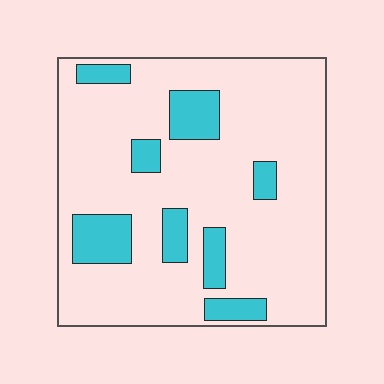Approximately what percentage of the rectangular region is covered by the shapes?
Approximately 20%.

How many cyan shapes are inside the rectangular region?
8.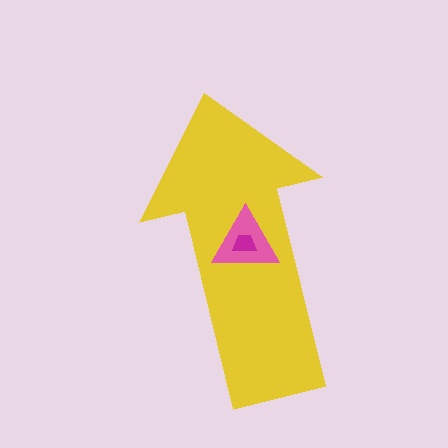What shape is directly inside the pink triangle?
The magenta trapezoid.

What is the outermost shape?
The yellow arrow.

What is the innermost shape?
The magenta trapezoid.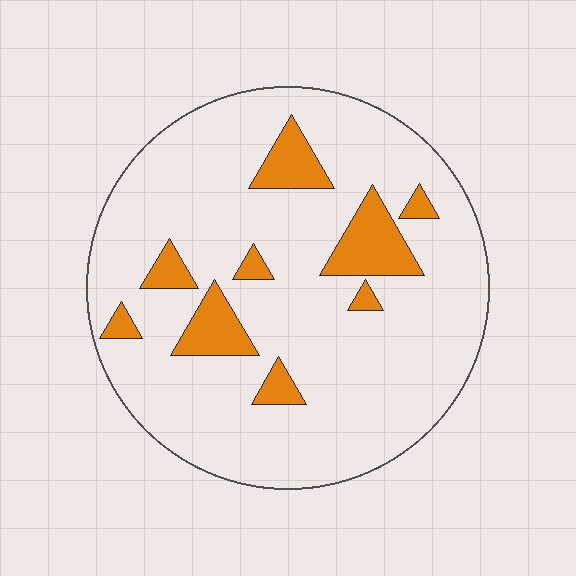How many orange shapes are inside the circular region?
9.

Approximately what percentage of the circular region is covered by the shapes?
Approximately 15%.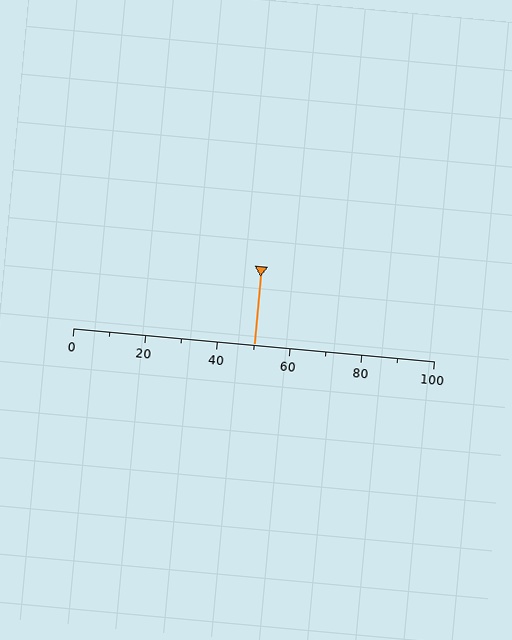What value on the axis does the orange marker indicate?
The marker indicates approximately 50.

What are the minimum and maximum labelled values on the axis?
The axis runs from 0 to 100.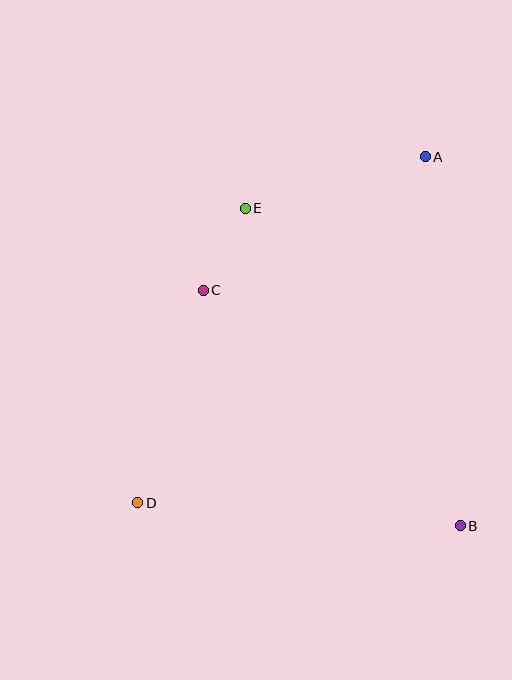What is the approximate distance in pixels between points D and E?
The distance between D and E is approximately 314 pixels.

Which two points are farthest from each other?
Points A and D are farthest from each other.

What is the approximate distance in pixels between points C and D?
The distance between C and D is approximately 223 pixels.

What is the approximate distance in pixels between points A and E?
The distance between A and E is approximately 187 pixels.